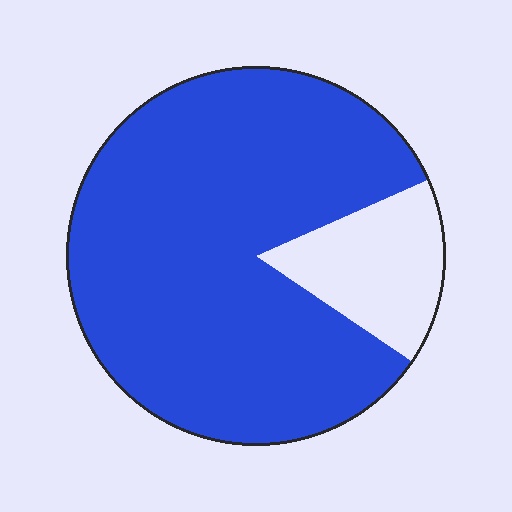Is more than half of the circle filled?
Yes.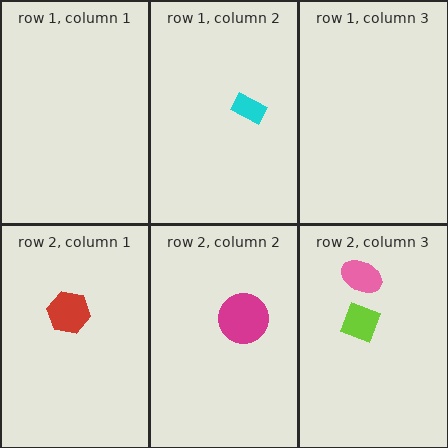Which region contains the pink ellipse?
The row 2, column 3 region.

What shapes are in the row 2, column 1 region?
The red hexagon.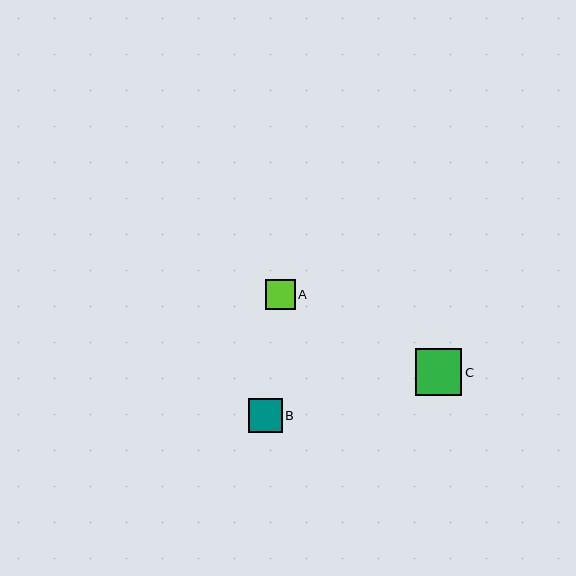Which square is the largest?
Square C is the largest with a size of approximately 46 pixels.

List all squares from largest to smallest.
From largest to smallest: C, B, A.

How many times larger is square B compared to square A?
Square B is approximately 1.1 times the size of square A.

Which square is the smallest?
Square A is the smallest with a size of approximately 30 pixels.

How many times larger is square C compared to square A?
Square C is approximately 1.6 times the size of square A.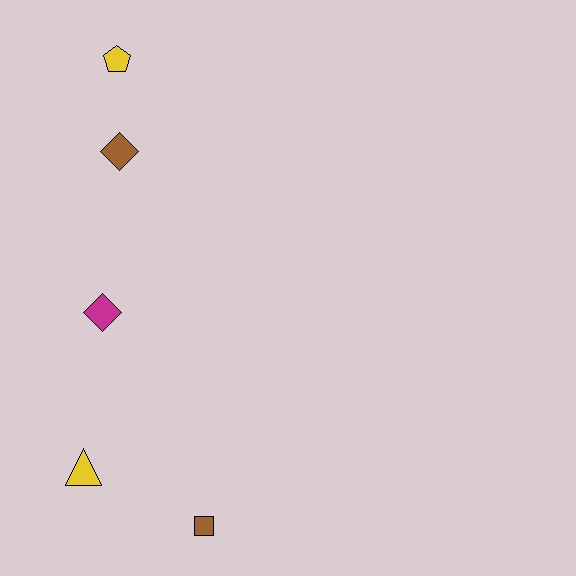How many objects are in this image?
There are 5 objects.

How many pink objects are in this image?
There are no pink objects.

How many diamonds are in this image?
There are 2 diamonds.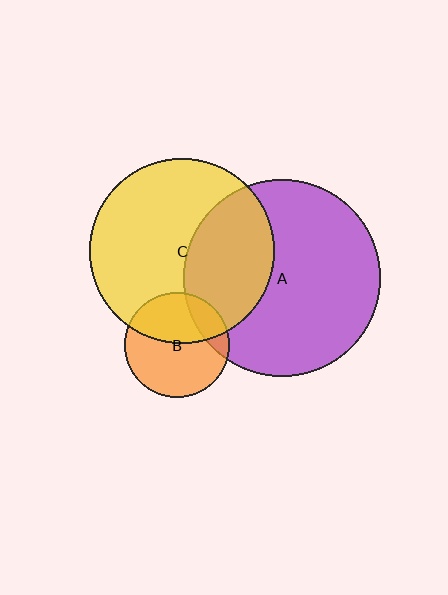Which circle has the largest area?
Circle A (purple).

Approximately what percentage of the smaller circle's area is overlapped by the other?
Approximately 45%.